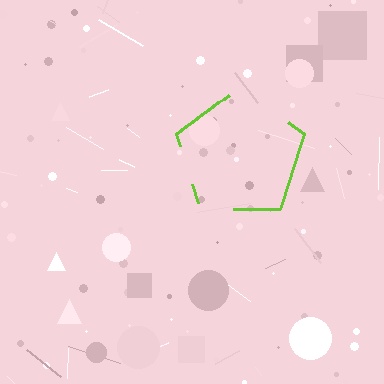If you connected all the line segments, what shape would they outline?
They would outline a pentagon.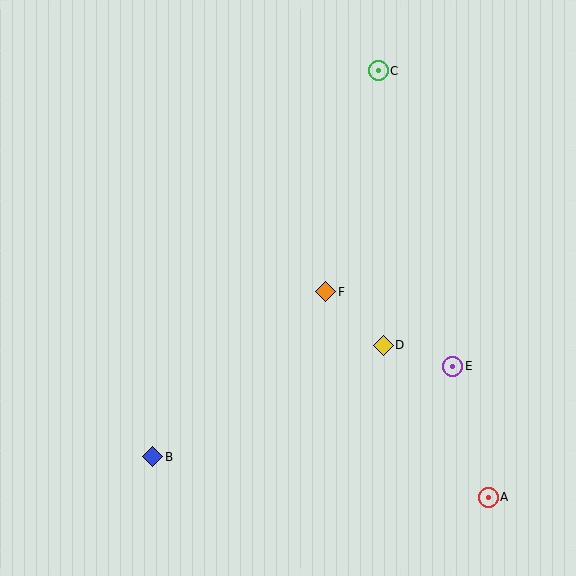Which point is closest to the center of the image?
Point F at (326, 292) is closest to the center.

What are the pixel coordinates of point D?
Point D is at (383, 345).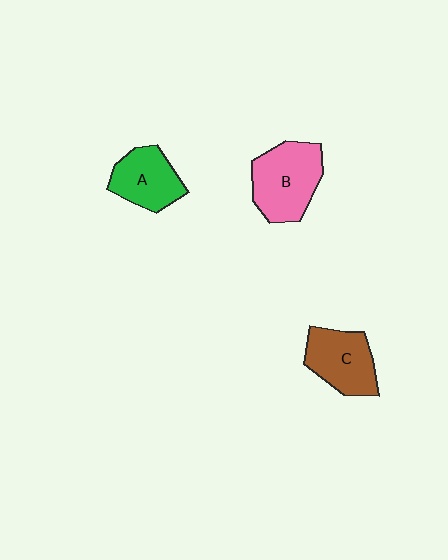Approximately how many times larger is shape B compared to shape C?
Approximately 1.2 times.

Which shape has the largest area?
Shape B (pink).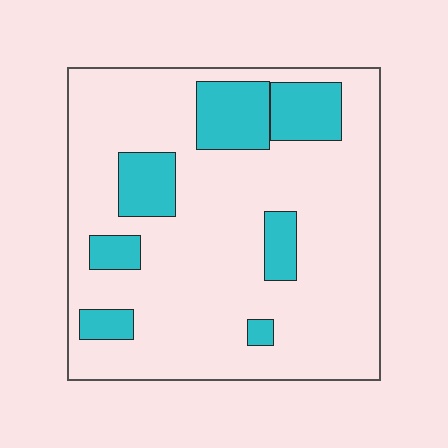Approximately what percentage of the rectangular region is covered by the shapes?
Approximately 20%.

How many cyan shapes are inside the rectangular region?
7.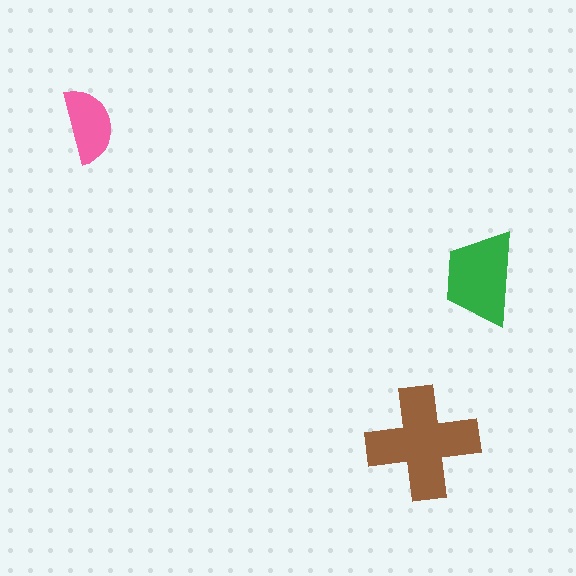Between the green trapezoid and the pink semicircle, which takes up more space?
The green trapezoid.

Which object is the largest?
The brown cross.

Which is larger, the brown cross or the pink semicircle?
The brown cross.